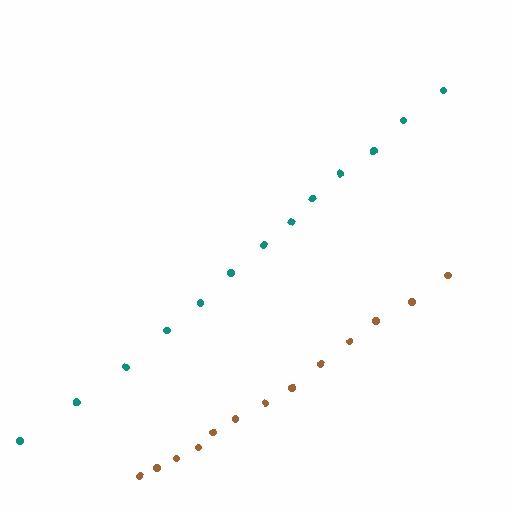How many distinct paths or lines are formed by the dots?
There are 2 distinct paths.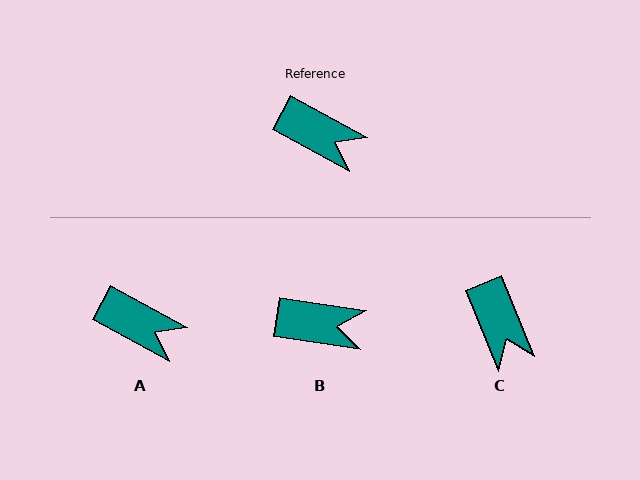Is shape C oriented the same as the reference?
No, it is off by about 39 degrees.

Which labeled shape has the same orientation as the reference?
A.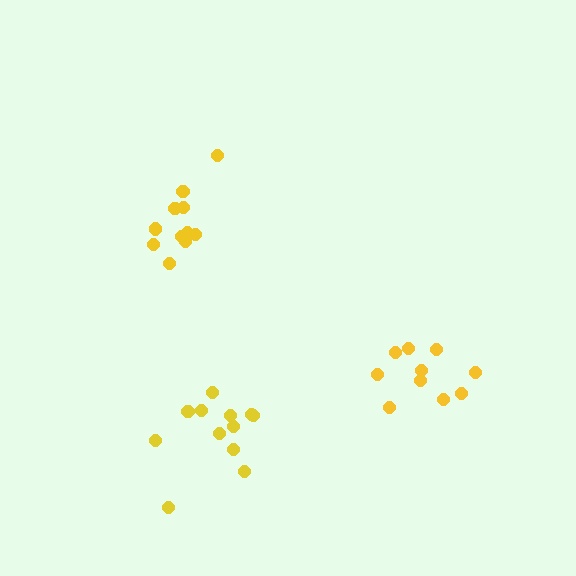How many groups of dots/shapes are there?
There are 3 groups.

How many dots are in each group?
Group 1: 11 dots, Group 2: 12 dots, Group 3: 10 dots (33 total).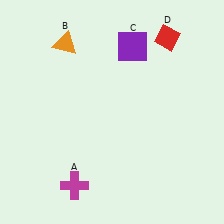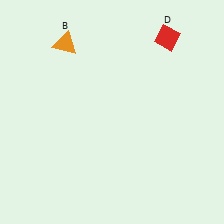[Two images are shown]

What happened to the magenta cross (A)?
The magenta cross (A) was removed in Image 2. It was in the bottom-left area of Image 1.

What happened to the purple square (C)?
The purple square (C) was removed in Image 2. It was in the top-right area of Image 1.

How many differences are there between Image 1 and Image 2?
There are 2 differences between the two images.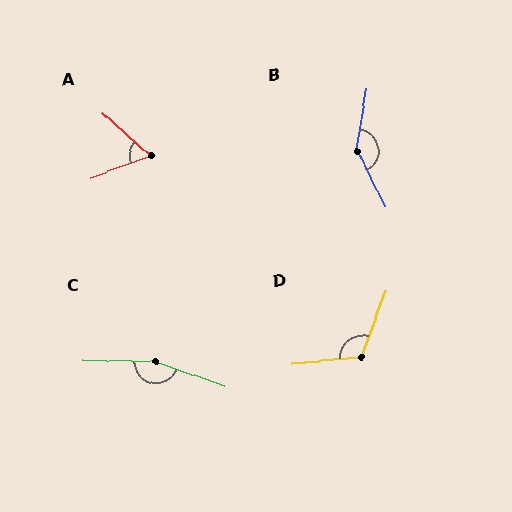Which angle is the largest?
C, at approximately 161 degrees.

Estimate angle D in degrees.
Approximately 115 degrees.